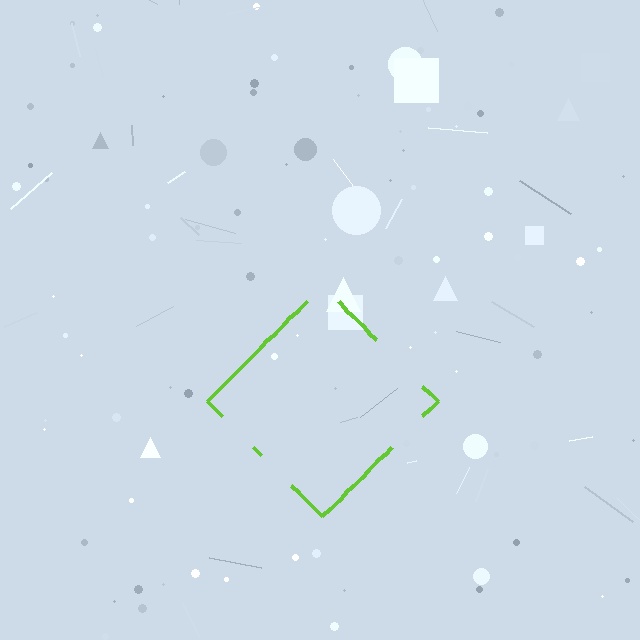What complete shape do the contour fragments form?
The contour fragments form a diamond.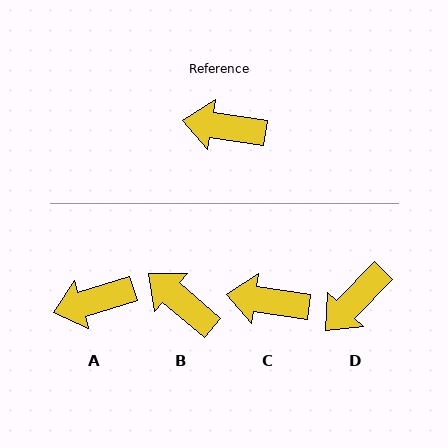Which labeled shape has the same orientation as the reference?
C.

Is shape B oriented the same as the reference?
No, it is off by about 32 degrees.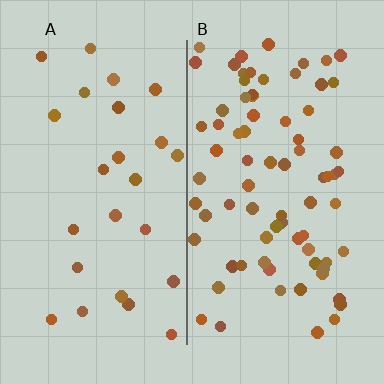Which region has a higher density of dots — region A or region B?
B (the right).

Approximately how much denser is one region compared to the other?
Approximately 3.0× — region B over region A.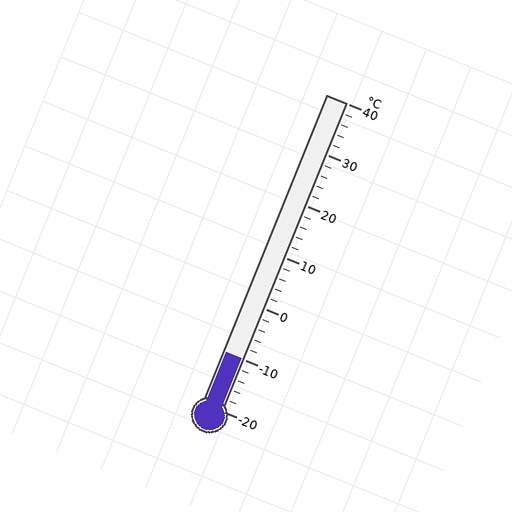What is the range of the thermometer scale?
The thermometer scale ranges from -20°C to 40°C.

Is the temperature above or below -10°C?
The temperature is at -10°C.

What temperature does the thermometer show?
The thermometer shows approximately -10°C.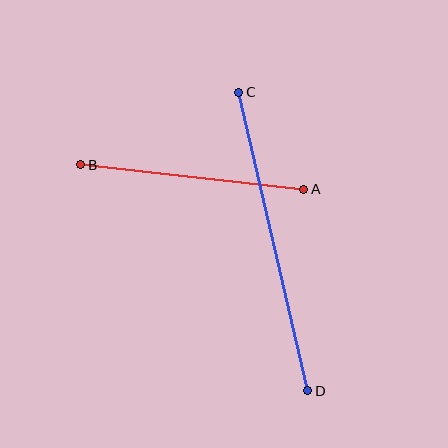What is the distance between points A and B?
The distance is approximately 224 pixels.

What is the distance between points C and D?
The distance is approximately 307 pixels.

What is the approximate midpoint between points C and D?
The midpoint is at approximately (273, 242) pixels.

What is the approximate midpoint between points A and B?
The midpoint is at approximately (192, 177) pixels.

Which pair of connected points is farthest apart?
Points C and D are farthest apart.